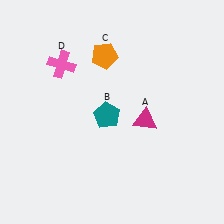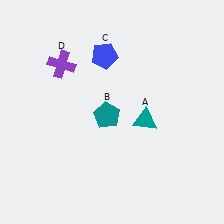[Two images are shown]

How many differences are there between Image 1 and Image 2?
There are 3 differences between the two images.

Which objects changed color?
A changed from magenta to teal. C changed from orange to blue. D changed from pink to purple.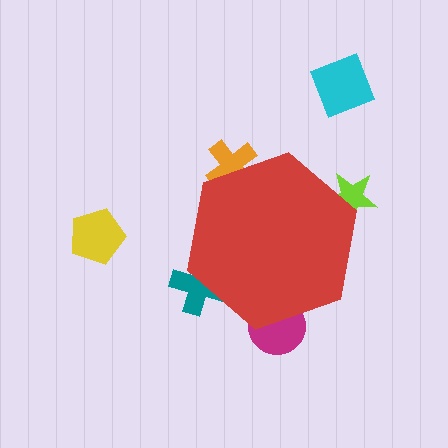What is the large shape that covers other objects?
A red hexagon.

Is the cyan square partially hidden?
No, the cyan square is fully visible.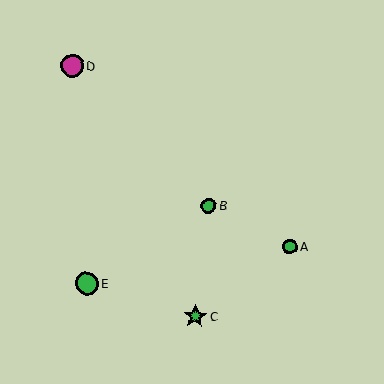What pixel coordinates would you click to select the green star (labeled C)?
Click at (195, 316) to select the green star C.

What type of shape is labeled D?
Shape D is a magenta circle.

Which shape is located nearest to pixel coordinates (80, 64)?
The magenta circle (labeled D) at (72, 66) is nearest to that location.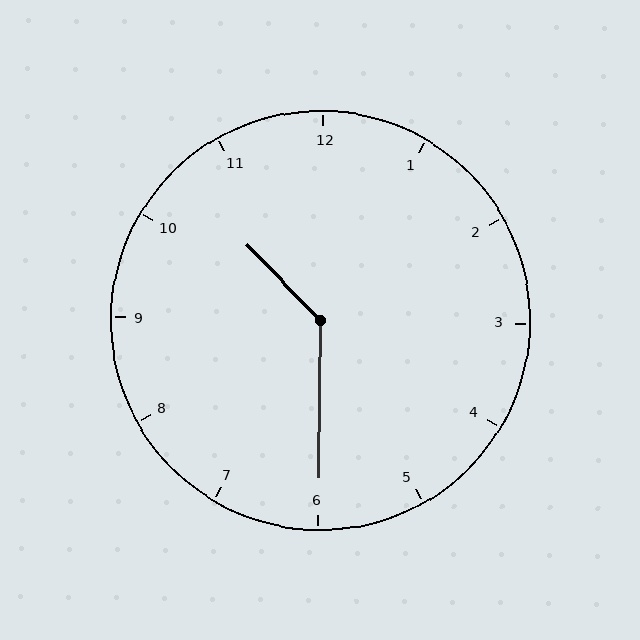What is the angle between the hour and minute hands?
Approximately 135 degrees.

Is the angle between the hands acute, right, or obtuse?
It is obtuse.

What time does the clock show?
10:30.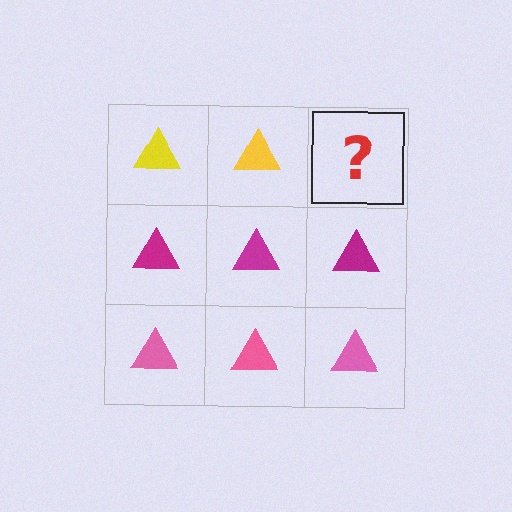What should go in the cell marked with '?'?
The missing cell should contain a yellow triangle.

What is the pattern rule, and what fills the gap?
The rule is that each row has a consistent color. The gap should be filled with a yellow triangle.